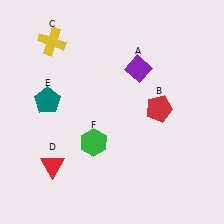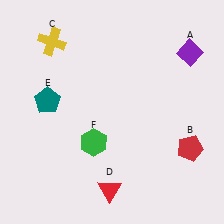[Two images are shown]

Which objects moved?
The objects that moved are: the purple diamond (A), the red pentagon (B), the red triangle (D).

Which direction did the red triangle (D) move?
The red triangle (D) moved right.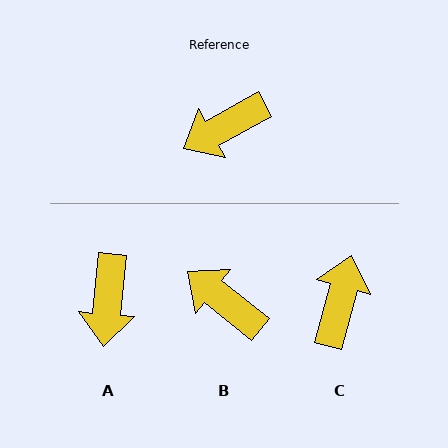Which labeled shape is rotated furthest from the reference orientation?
C, about 133 degrees away.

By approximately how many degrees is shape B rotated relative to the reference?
Approximately 67 degrees clockwise.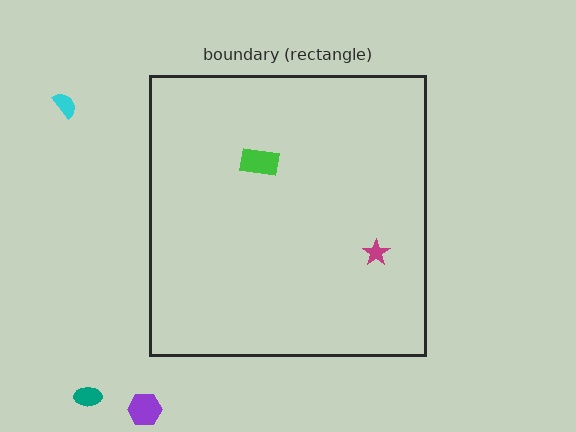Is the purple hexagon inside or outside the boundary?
Outside.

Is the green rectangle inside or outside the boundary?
Inside.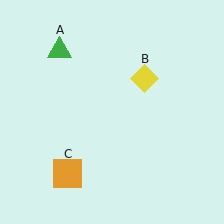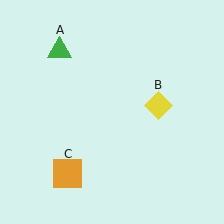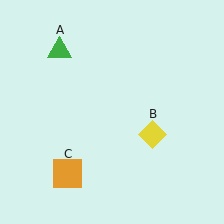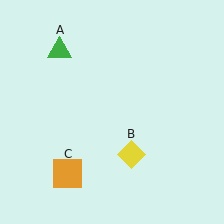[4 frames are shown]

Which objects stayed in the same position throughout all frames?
Green triangle (object A) and orange square (object C) remained stationary.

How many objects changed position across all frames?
1 object changed position: yellow diamond (object B).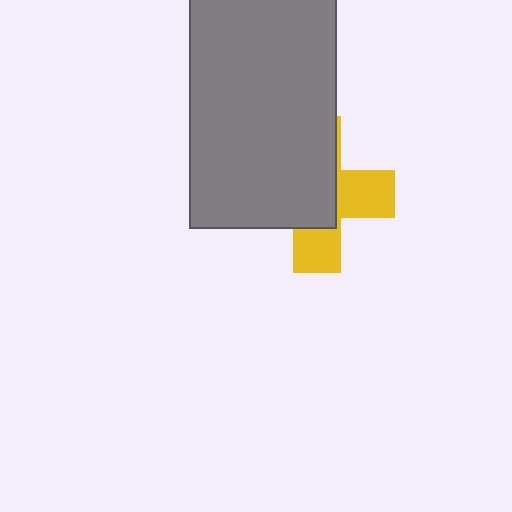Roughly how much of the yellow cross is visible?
A small part of it is visible (roughly 40%).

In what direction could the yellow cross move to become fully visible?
The yellow cross could move toward the lower-right. That would shift it out from behind the gray rectangle entirely.